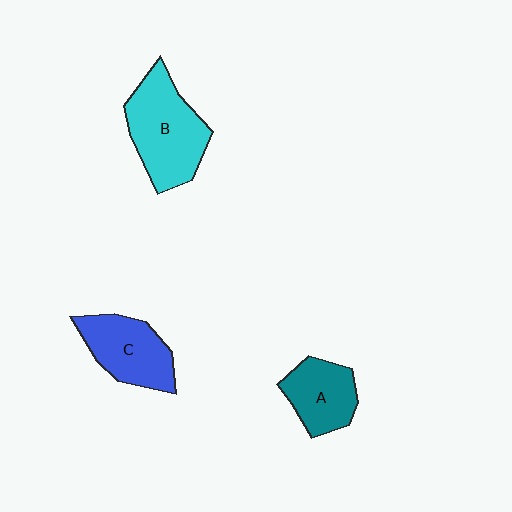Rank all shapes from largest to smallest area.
From largest to smallest: B (cyan), C (blue), A (teal).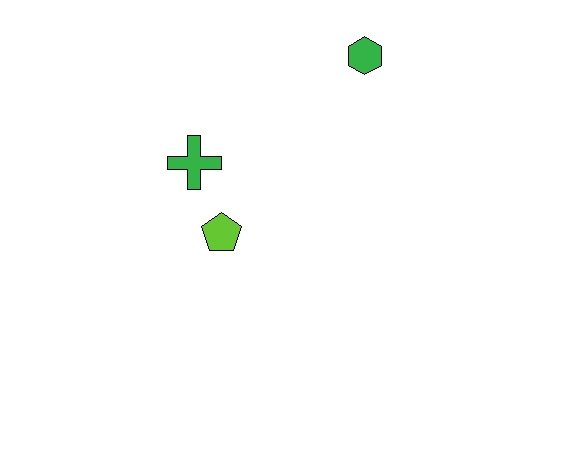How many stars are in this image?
There are no stars.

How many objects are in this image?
There are 3 objects.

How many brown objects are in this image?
There are no brown objects.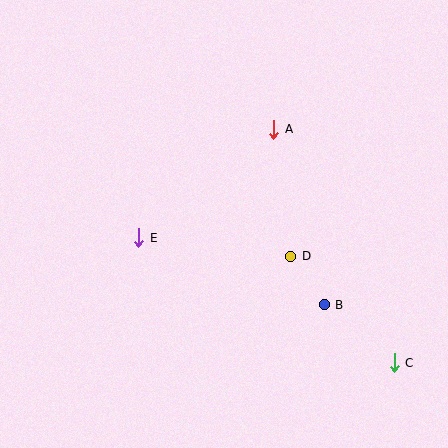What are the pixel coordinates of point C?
Point C is at (394, 363).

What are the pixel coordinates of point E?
Point E is at (139, 238).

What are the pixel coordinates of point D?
Point D is at (291, 256).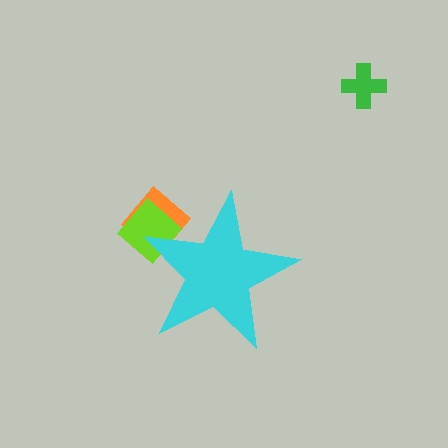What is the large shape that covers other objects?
A cyan star.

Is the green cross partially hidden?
No, the green cross is fully visible.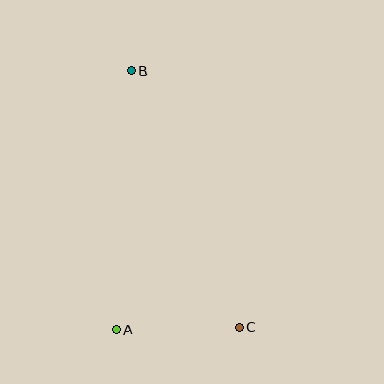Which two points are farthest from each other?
Points B and C are farthest from each other.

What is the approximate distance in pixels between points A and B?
The distance between A and B is approximately 259 pixels.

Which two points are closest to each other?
Points A and C are closest to each other.